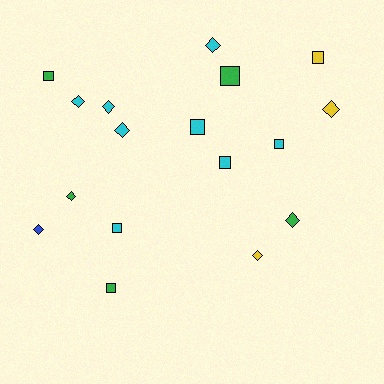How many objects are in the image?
There are 17 objects.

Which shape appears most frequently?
Diamond, with 9 objects.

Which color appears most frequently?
Cyan, with 8 objects.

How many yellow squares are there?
There is 1 yellow square.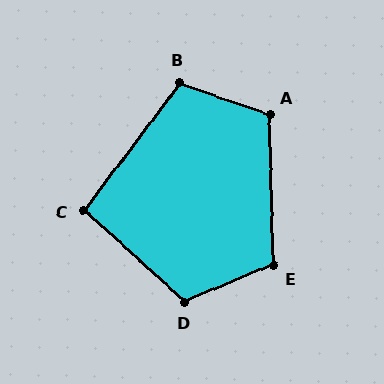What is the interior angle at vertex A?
Approximately 111 degrees (obtuse).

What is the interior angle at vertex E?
Approximately 111 degrees (obtuse).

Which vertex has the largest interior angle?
D, at approximately 116 degrees.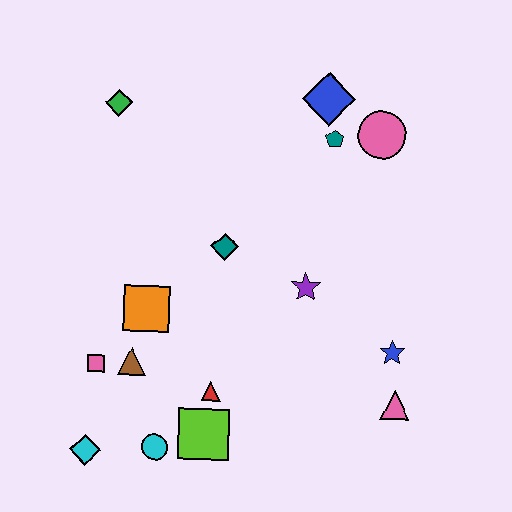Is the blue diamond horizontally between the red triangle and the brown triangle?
No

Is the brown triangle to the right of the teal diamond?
No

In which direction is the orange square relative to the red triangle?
The orange square is above the red triangle.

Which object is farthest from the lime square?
The blue diamond is farthest from the lime square.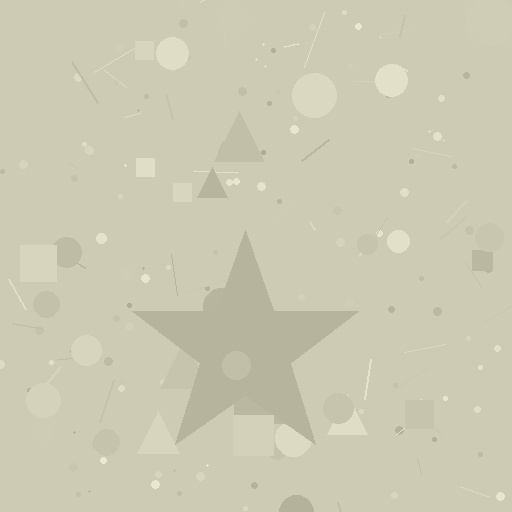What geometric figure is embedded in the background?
A star is embedded in the background.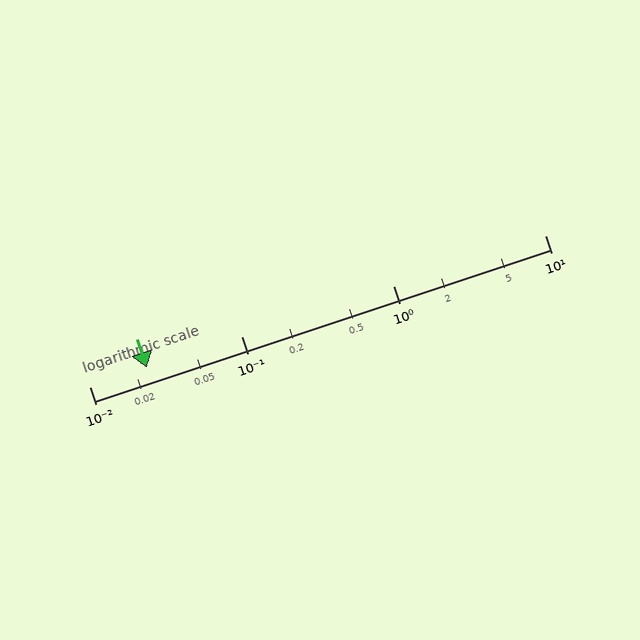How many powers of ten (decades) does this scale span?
The scale spans 3 decades, from 0.01 to 10.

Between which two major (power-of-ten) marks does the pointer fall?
The pointer is between 0.01 and 0.1.